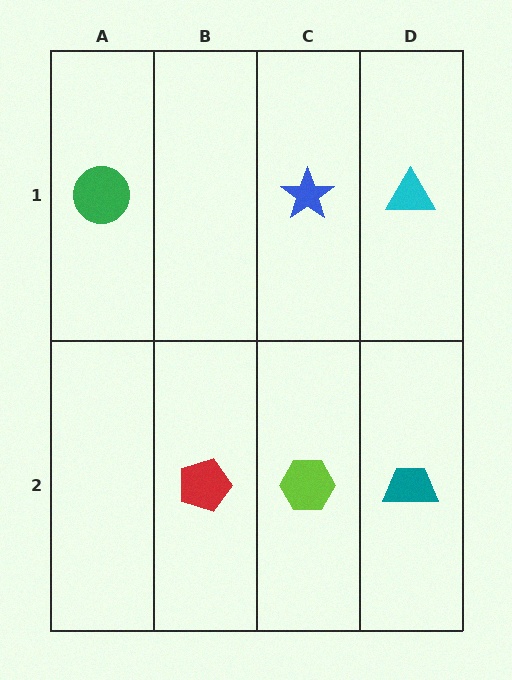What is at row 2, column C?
A lime hexagon.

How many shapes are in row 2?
3 shapes.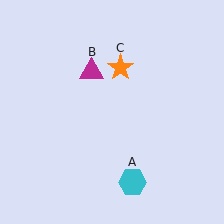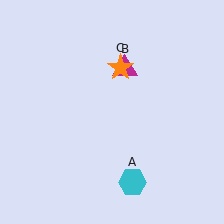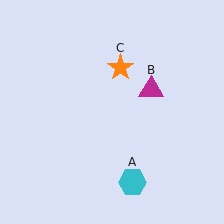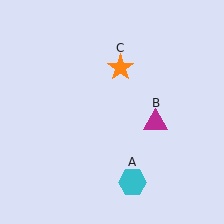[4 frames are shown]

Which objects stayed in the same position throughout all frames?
Cyan hexagon (object A) and orange star (object C) remained stationary.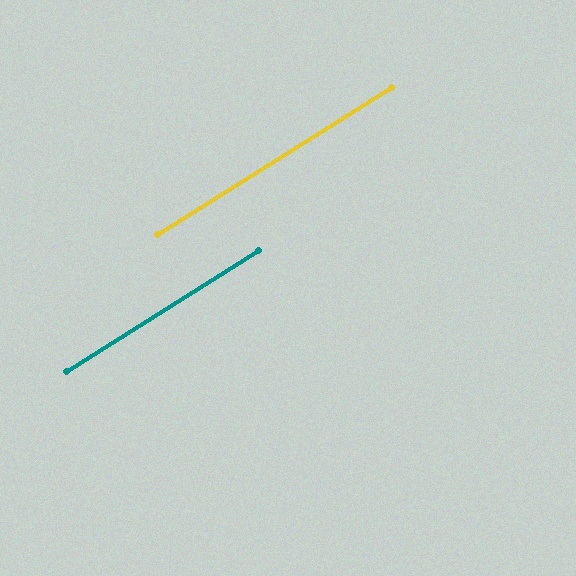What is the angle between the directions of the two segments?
Approximately 0 degrees.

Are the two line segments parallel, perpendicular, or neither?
Parallel — their directions differ by only 0.2°.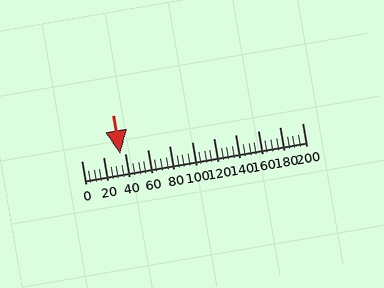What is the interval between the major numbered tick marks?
The major tick marks are spaced 20 units apart.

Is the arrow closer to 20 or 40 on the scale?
The arrow is closer to 40.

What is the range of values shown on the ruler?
The ruler shows values from 0 to 200.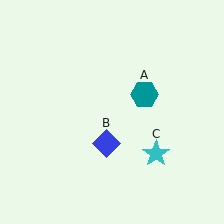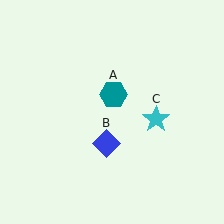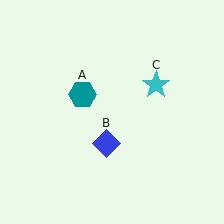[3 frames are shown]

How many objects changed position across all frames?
2 objects changed position: teal hexagon (object A), cyan star (object C).